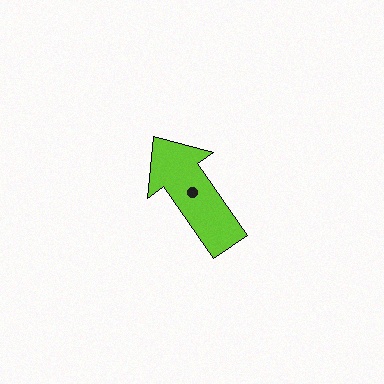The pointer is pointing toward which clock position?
Roughly 11 o'clock.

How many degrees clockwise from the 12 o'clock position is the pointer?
Approximately 325 degrees.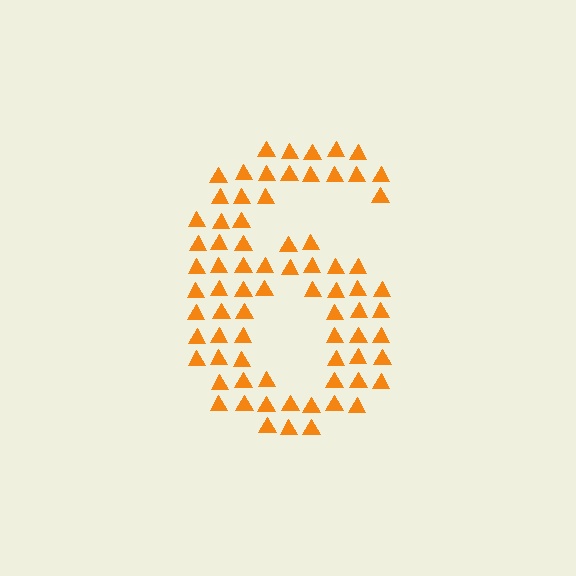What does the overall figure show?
The overall figure shows the digit 6.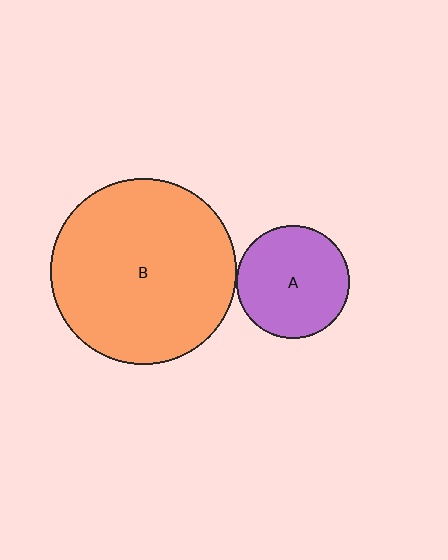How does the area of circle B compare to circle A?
Approximately 2.7 times.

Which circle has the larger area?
Circle B (orange).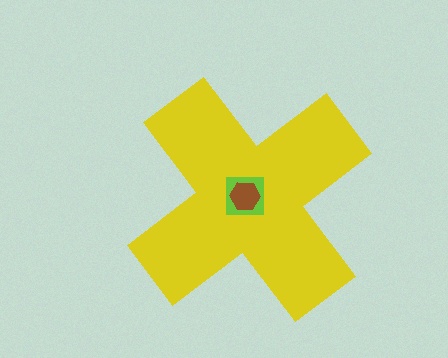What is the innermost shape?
The brown hexagon.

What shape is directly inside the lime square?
The brown hexagon.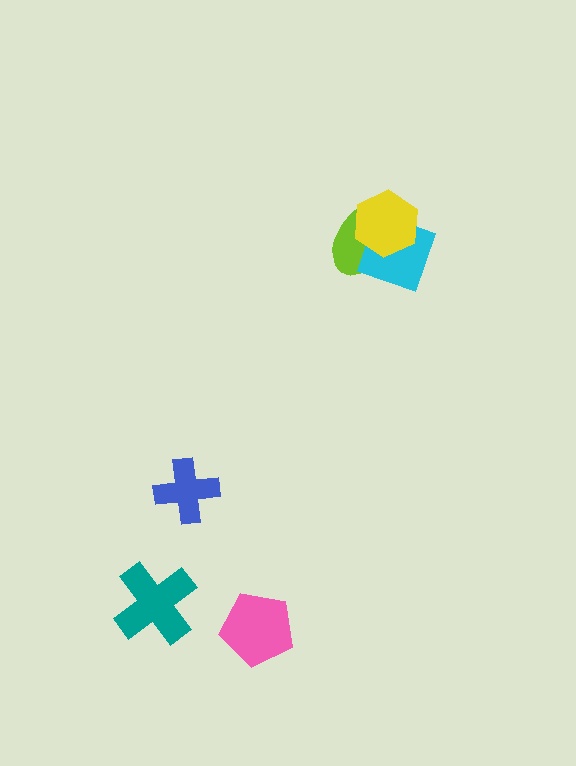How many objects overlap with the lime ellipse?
2 objects overlap with the lime ellipse.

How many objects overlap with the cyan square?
2 objects overlap with the cyan square.